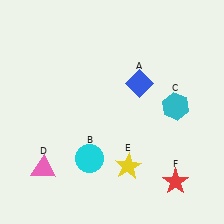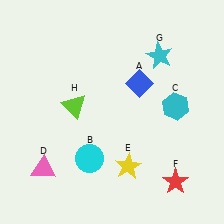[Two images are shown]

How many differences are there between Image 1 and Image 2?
There are 2 differences between the two images.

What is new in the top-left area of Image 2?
A lime triangle (H) was added in the top-left area of Image 2.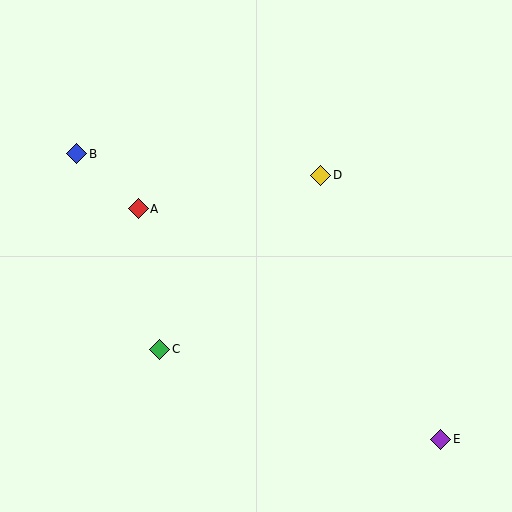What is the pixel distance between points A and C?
The distance between A and C is 142 pixels.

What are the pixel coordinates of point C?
Point C is at (160, 349).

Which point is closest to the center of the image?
Point D at (321, 175) is closest to the center.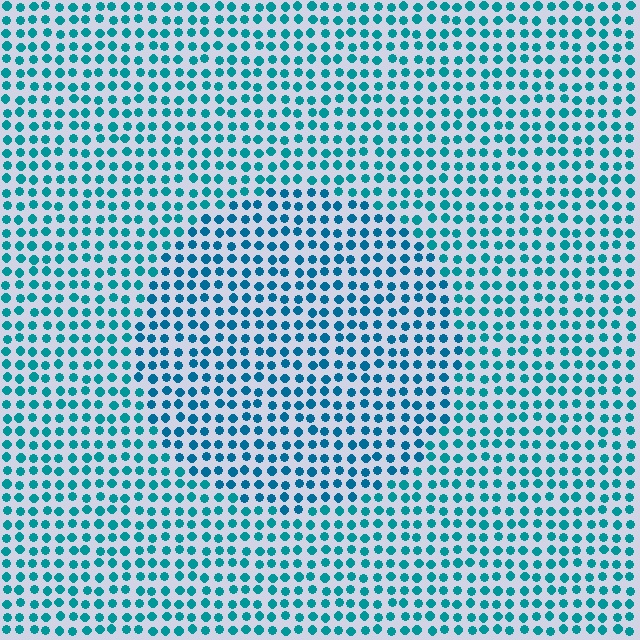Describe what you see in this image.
The image is filled with small teal elements in a uniform arrangement. A circle-shaped region is visible where the elements are tinted to a slightly different hue, forming a subtle color boundary.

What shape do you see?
I see a circle.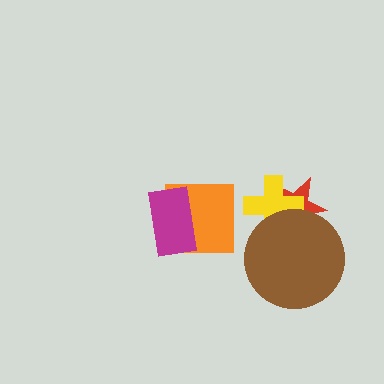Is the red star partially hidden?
Yes, it is partially covered by another shape.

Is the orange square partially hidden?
Yes, it is partially covered by another shape.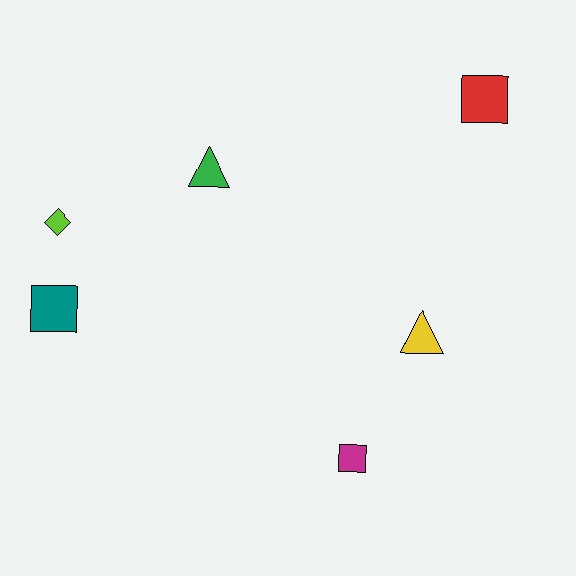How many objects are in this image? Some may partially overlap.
There are 6 objects.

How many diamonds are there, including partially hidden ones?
There is 1 diamond.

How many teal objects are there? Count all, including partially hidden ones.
There is 1 teal object.